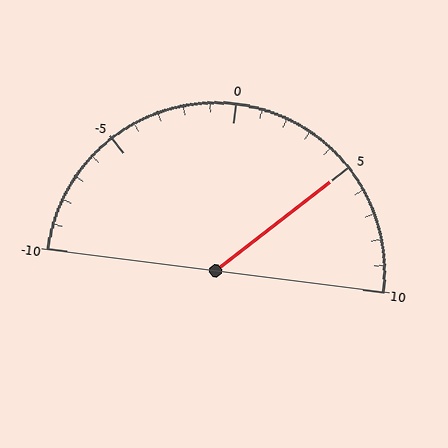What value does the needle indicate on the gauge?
The needle indicates approximately 5.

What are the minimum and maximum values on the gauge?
The gauge ranges from -10 to 10.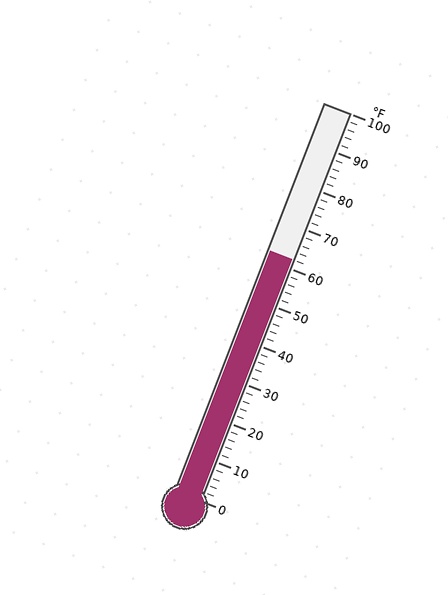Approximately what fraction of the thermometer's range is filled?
The thermometer is filled to approximately 60% of its range.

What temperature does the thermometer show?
The thermometer shows approximately 62°F.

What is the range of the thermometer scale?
The thermometer scale ranges from 0°F to 100°F.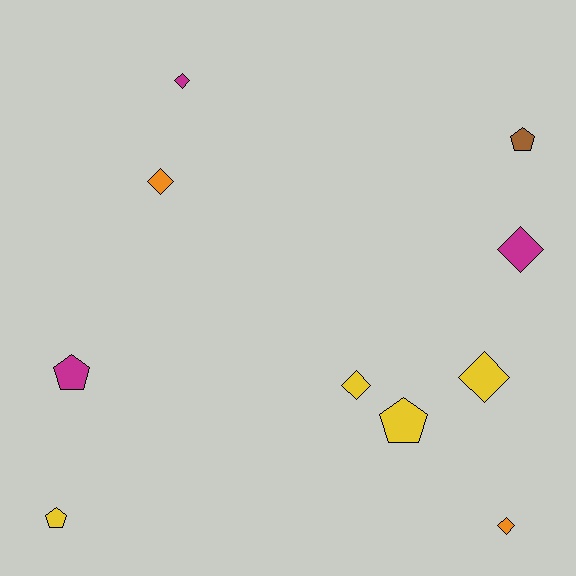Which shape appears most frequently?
Diamond, with 6 objects.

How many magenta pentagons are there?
There is 1 magenta pentagon.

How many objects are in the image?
There are 10 objects.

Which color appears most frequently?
Yellow, with 4 objects.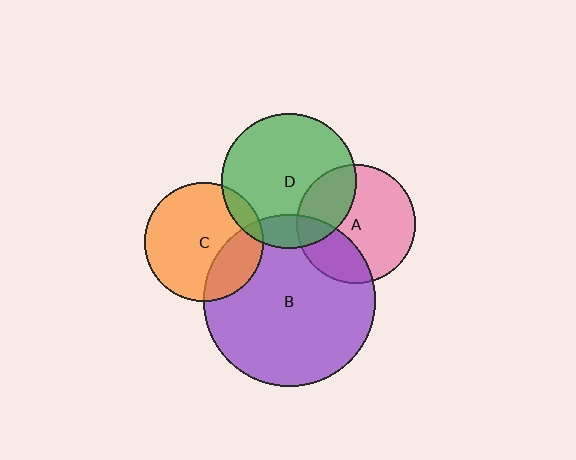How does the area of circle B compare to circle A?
Approximately 2.1 times.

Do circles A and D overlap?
Yes.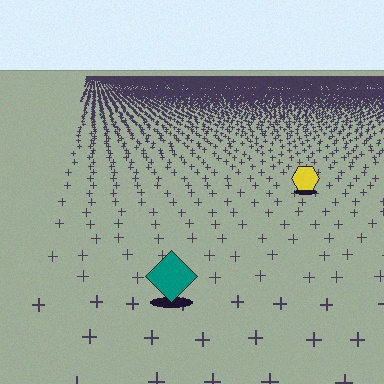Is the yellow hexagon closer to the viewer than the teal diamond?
No. The teal diamond is closer — you can tell from the texture gradient: the ground texture is coarser near it.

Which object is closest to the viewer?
The teal diamond is closest. The texture marks near it are larger and more spread out.